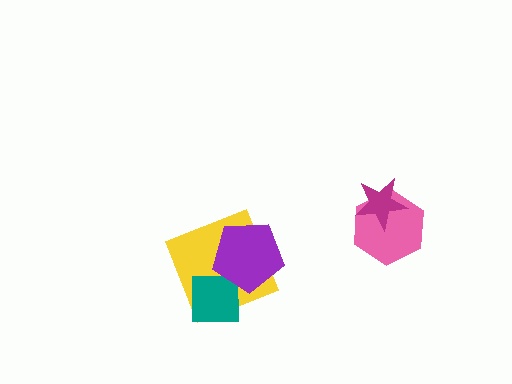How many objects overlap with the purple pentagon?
2 objects overlap with the purple pentagon.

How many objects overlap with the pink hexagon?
1 object overlaps with the pink hexagon.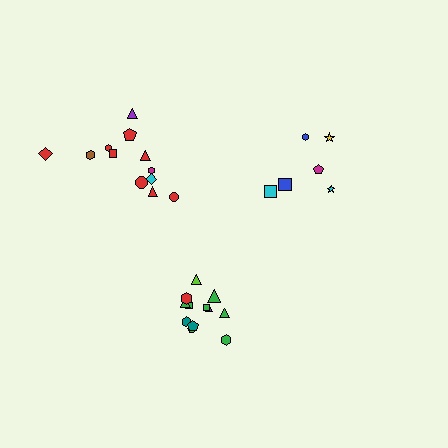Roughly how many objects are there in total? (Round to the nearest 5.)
Roughly 30 objects in total.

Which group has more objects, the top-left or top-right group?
The top-left group.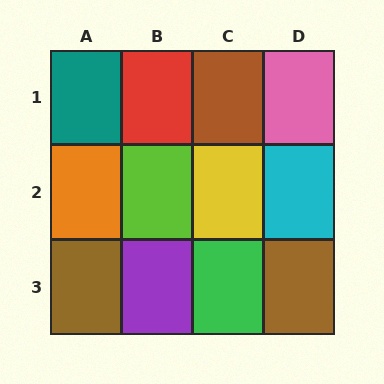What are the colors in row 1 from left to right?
Teal, red, brown, pink.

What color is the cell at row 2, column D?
Cyan.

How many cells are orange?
1 cell is orange.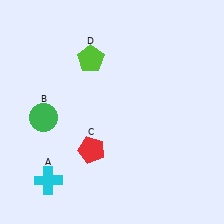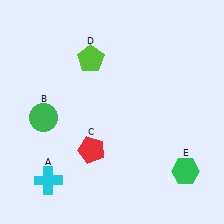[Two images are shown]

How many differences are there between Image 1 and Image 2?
There is 1 difference between the two images.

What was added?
A green hexagon (E) was added in Image 2.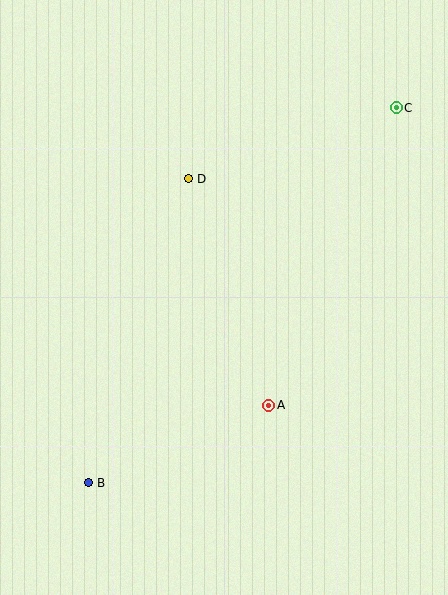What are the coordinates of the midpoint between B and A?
The midpoint between B and A is at (179, 444).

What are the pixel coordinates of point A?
Point A is at (269, 405).